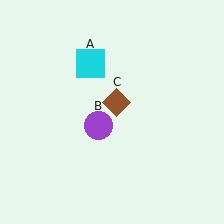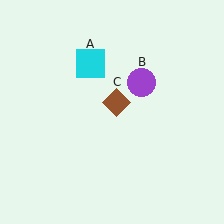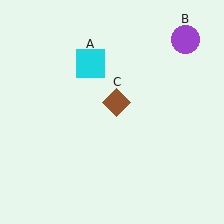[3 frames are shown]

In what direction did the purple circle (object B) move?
The purple circle (object B) moved up and to the right.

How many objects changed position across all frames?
1 object changed position: purple circle (object B).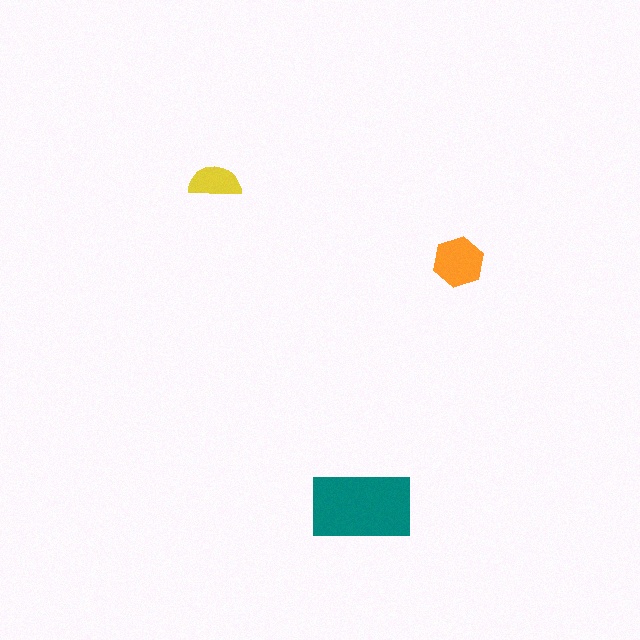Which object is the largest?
The teal rectangle.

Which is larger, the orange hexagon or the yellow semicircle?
The orange hexagon.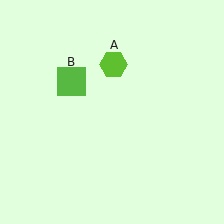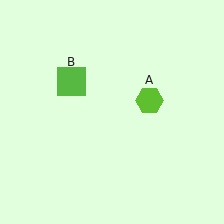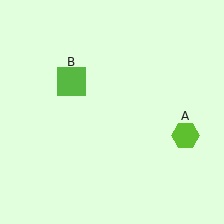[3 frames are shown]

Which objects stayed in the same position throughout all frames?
Lime square (object B) remained stationary.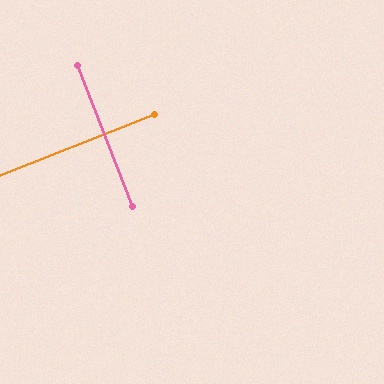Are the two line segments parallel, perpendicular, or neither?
Perpendicular — they meet at approximately 90°.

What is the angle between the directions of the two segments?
Approximately 90 degrees.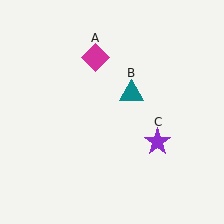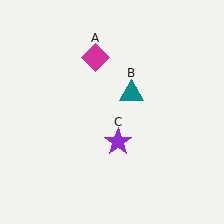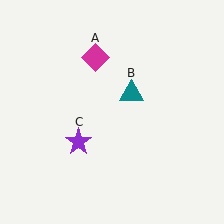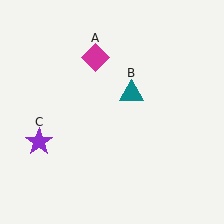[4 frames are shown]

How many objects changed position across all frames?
1 object changed position: purple star (object C).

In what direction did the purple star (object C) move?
The purple star (object C) moved left.